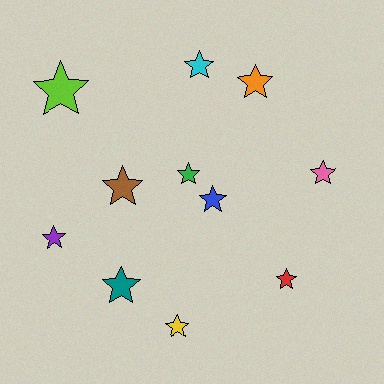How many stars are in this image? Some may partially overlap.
There are 11 stars.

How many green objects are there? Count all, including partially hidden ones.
There is 1 green object.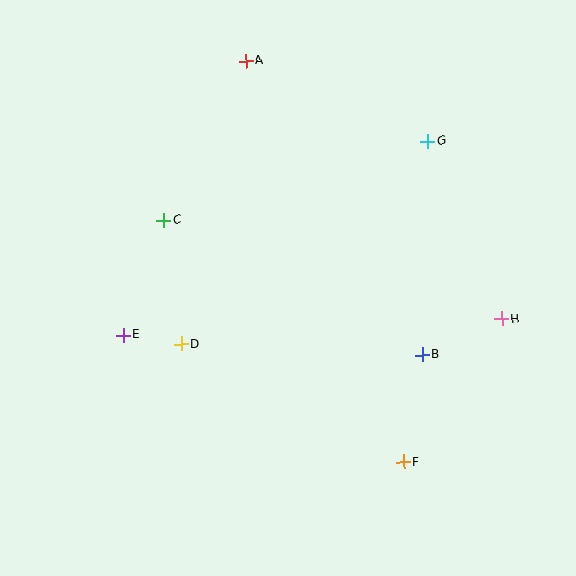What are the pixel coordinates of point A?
Point A is at (246, 61).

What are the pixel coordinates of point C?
Point C is at (164, 220).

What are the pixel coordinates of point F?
Point F is at (404, 462).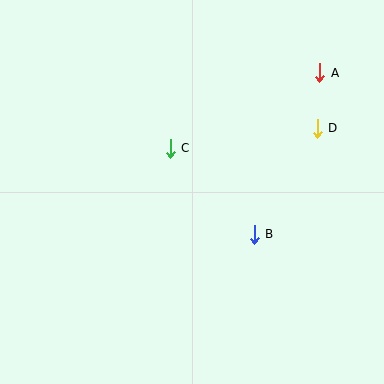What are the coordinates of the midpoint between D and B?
The midpoint between D and B is at (286, 181).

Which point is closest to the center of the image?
Point C at (170, 148) is closest to the center.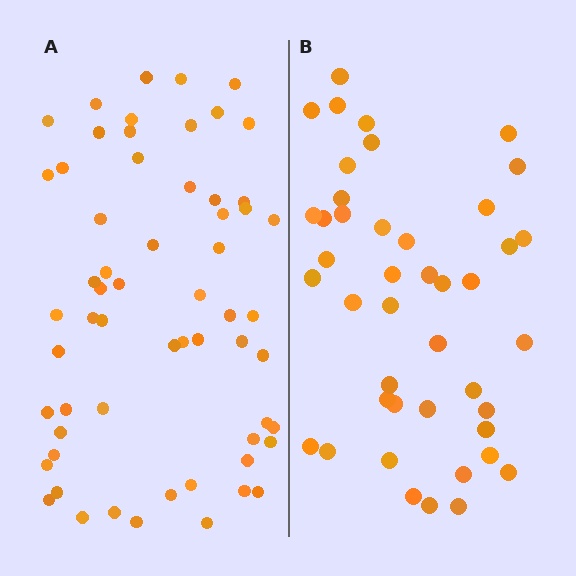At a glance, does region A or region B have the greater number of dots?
Region A (the left region) has more dots.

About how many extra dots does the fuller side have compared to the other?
Region A has approximately 15 more dots than region B.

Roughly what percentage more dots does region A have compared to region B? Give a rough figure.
About 40% more.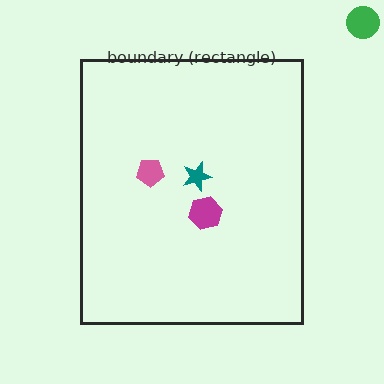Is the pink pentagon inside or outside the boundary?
Inside.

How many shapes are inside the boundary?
3 inside, 1 outside.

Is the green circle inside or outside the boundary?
Outside.